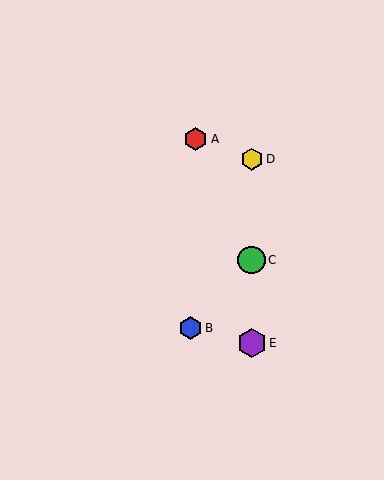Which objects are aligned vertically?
Objects C, D, E are aligned vertically.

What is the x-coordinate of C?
Object C is at x≈252.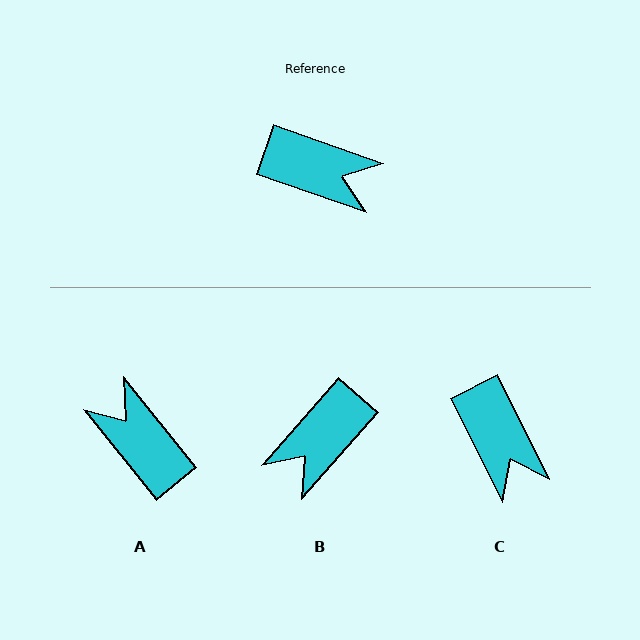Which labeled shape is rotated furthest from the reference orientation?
A, about 148 degrees away.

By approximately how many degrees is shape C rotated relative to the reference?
Approximately 45 degrees clockwise.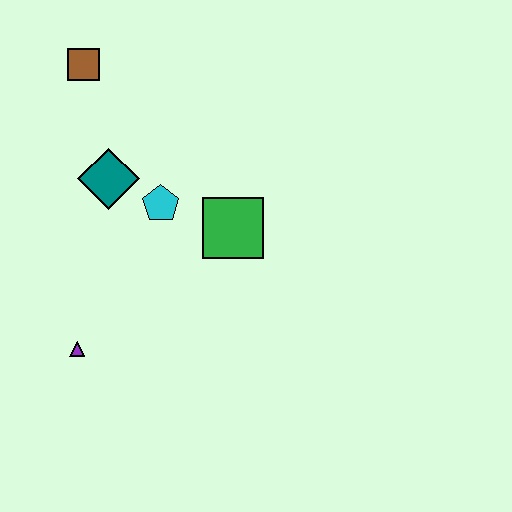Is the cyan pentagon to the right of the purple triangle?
Yes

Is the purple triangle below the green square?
Yes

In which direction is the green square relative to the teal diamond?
The green square is to the right of the teal diamond.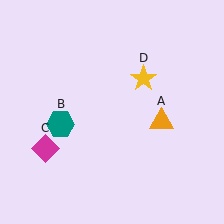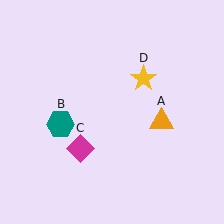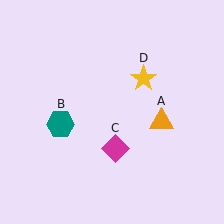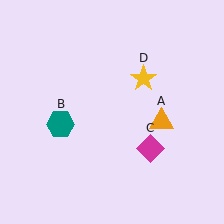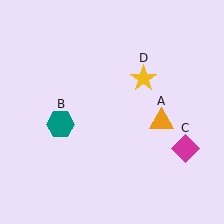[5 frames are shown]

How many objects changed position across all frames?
1 object changed position: magenta diamond (object C).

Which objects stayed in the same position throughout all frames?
Orange triangle (object A) and teal hexagon (object B) and yellow star (object D) remained stationary.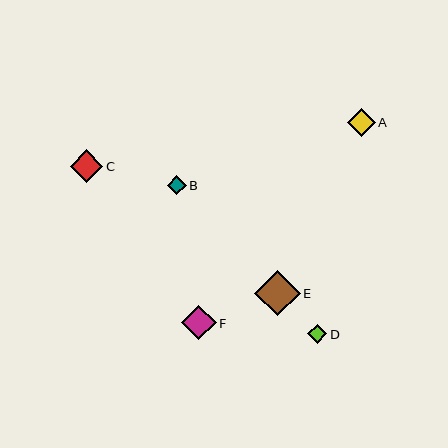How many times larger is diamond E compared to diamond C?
Diamond E is approximately 1.4 times the size of diamond C.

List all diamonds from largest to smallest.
From largest to smallest: E, F, C, A, D, B.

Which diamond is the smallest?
Diamond B is the smallest with a size of approximately 19 pixels.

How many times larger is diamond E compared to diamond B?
Diamond E is approximately 2.4 times the size of diamond B.